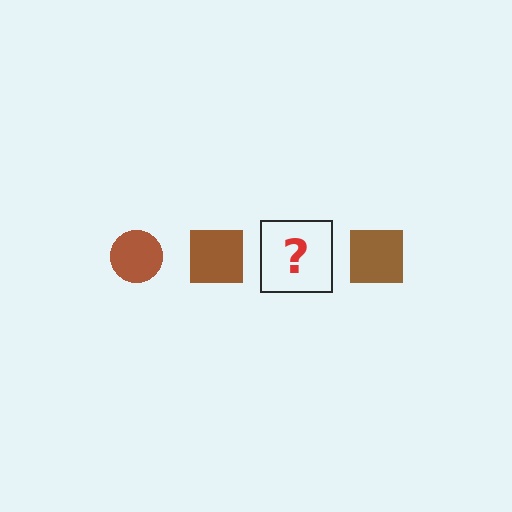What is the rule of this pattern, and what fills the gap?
The rule is that the pattern cycles through circle, square shapes in brown. The gap should be filled with a brown circle.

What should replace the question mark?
The question mark should be replaced with a brown circle.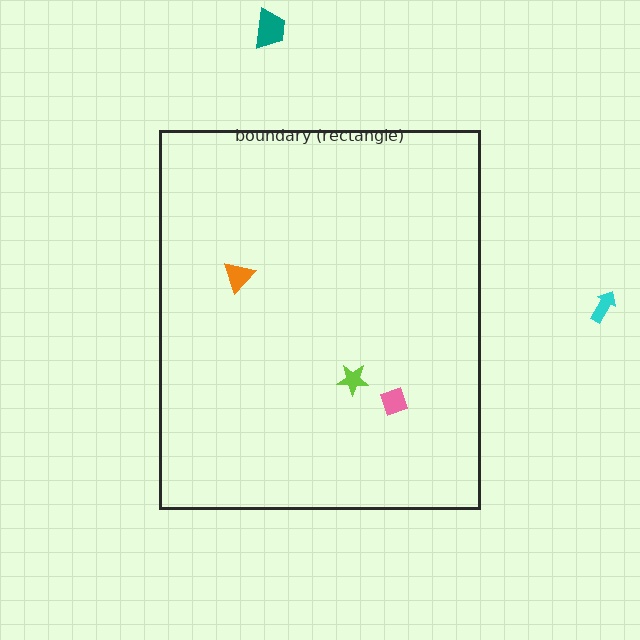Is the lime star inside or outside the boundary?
Inside.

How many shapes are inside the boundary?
3 inside, 2 outside.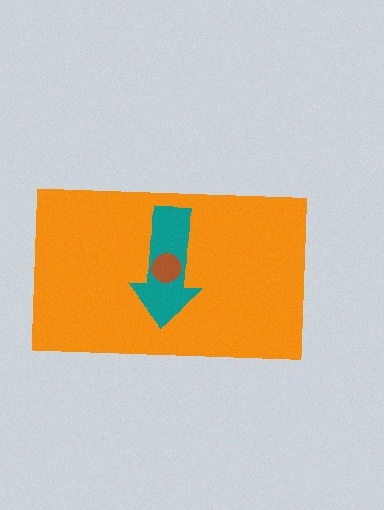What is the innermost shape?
The brown circle.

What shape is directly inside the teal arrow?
The brown circle.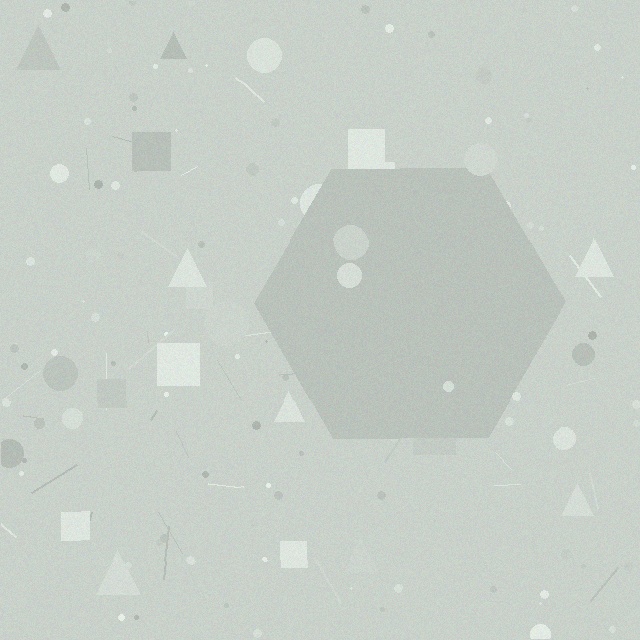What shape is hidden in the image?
A hexagon is hidden in the image.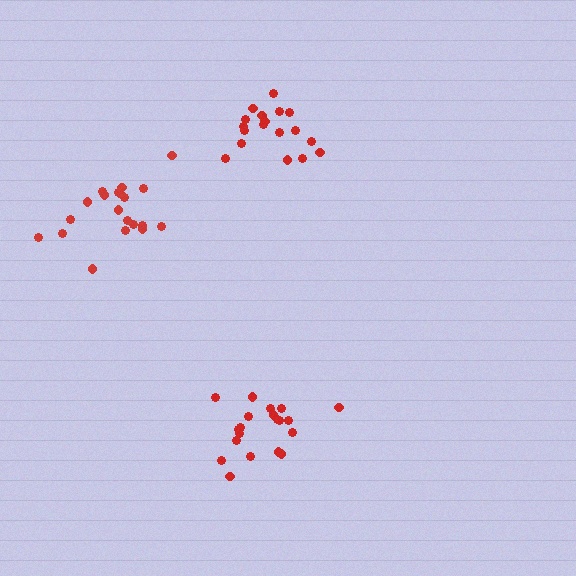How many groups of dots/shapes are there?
There are 3 groups.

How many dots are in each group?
Group 1: 20 dots, Group 2: 20 dots, Group 3: 18 dots (58 total).